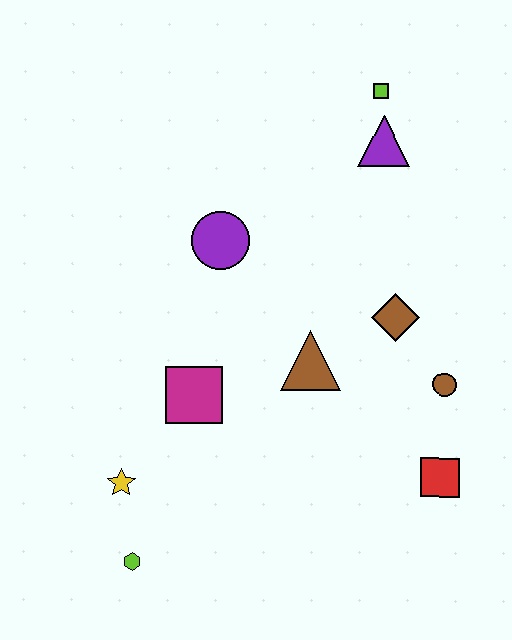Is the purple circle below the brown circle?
No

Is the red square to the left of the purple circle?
No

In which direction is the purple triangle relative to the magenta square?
The purple triangle is above the magenta square.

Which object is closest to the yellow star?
The lime hexagon is closest to the yellow star.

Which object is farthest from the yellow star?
The lime square is farthest from the yellow star.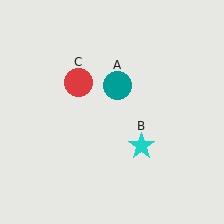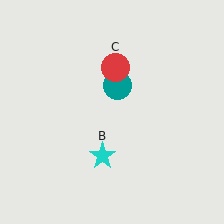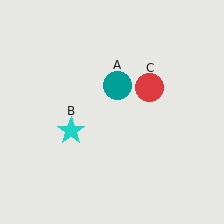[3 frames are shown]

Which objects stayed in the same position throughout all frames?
Teal circle (object A) remained stationary.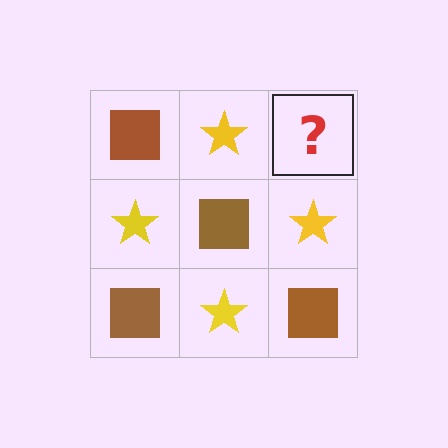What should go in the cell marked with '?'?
The missing cell should contain a brown square.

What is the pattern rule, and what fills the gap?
The rule is that it alternates brown square and yellow star in a checkerboard pattern. The gap should be filled with a brown square.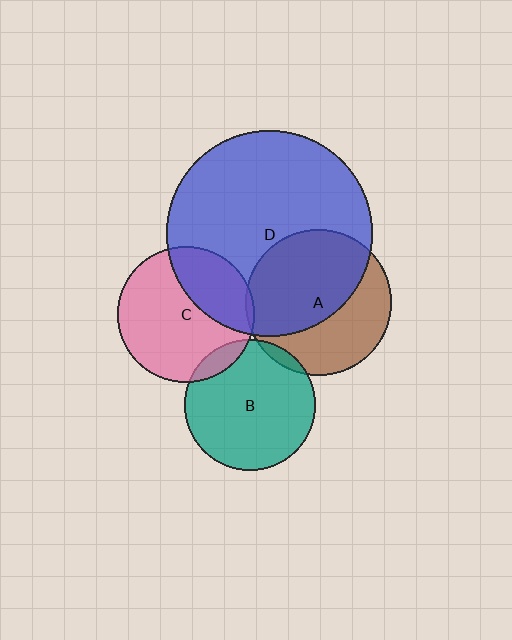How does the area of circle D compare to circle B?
Approximately 2.5 times.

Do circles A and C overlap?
Yes.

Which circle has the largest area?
Circle D (blue).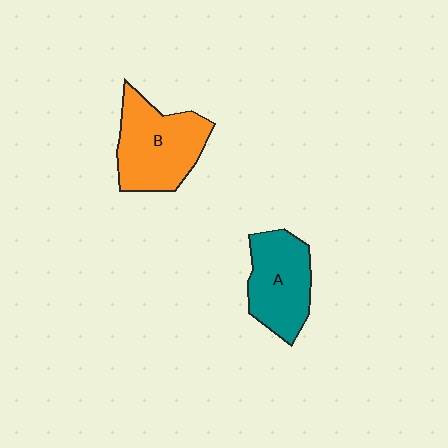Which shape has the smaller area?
Shape A (teal).